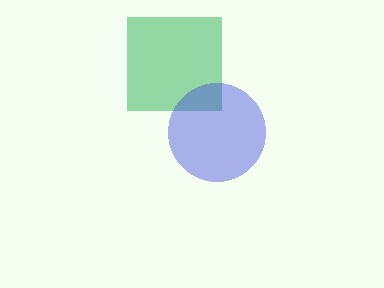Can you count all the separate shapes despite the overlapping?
Yes, there are 2 separate shapes.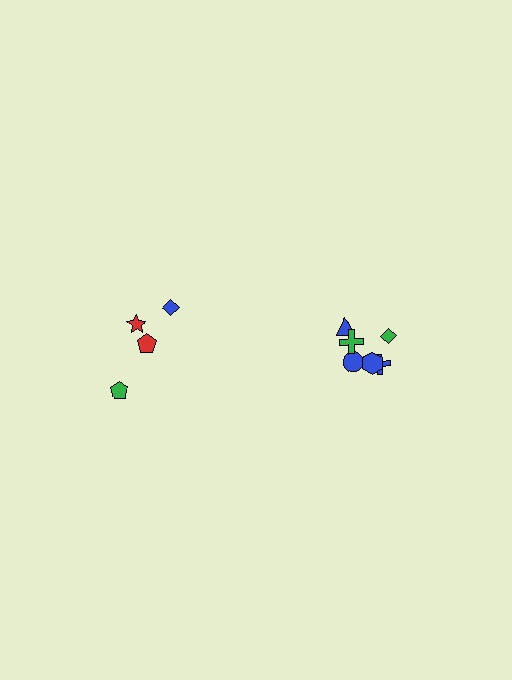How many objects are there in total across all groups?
There are 10 objects.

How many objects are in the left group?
There are 4 objects.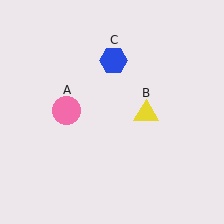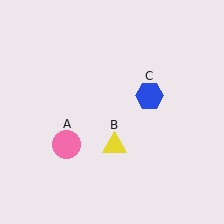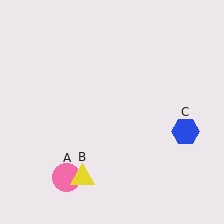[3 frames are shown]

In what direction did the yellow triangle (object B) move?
The yellow triangle (object B) moved down and to the left.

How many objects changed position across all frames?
3 objects changed position: pink circle (object A), yellow triangle (object B), blue hexagon (object C).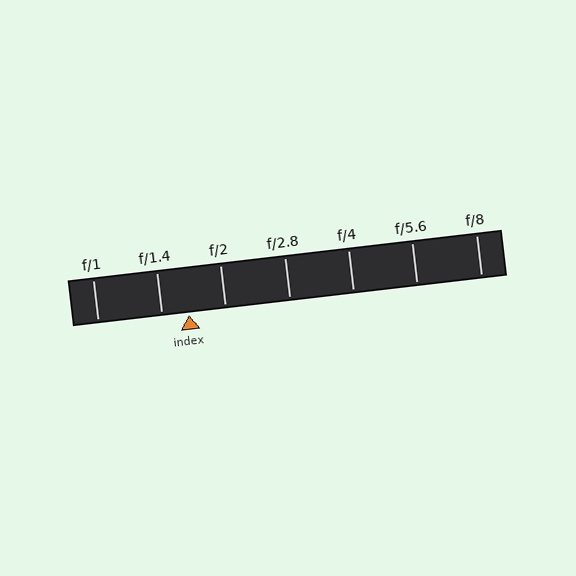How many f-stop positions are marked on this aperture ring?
There are 7 f-stop positions marked.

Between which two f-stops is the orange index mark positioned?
The index mark is between f/1.4 and f/2.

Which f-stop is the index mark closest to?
The index mark is closest to f/1.4.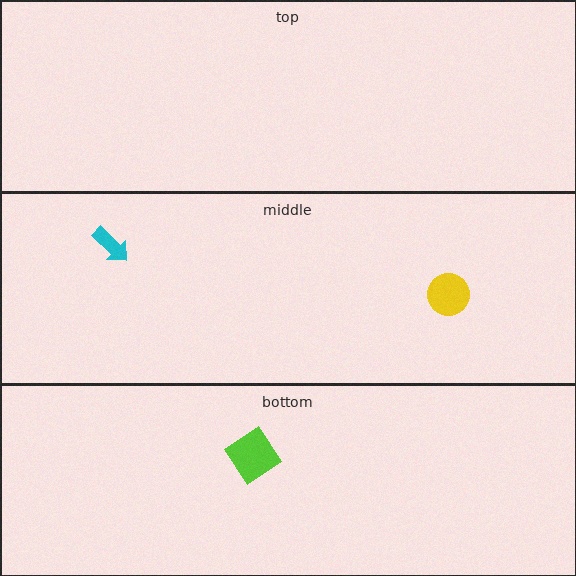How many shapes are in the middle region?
2.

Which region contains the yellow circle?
The middle region.